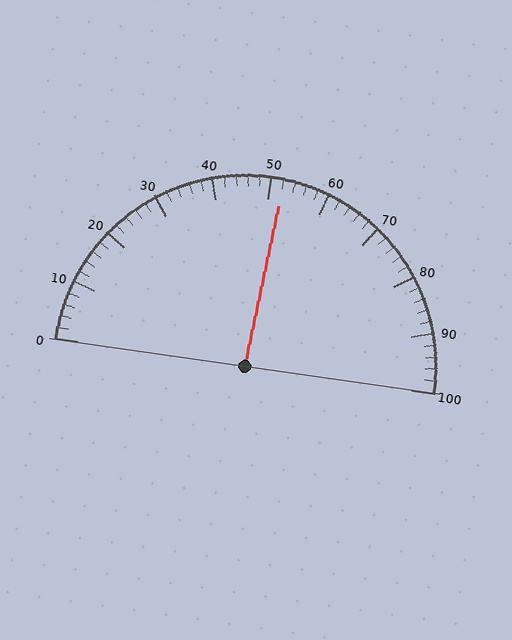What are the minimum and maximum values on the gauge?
The gauge ranges from 0 to 100.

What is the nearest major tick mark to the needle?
The nearest major tick mark is 50.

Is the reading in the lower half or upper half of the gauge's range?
The reading is in the upper half of the range (0 to 100).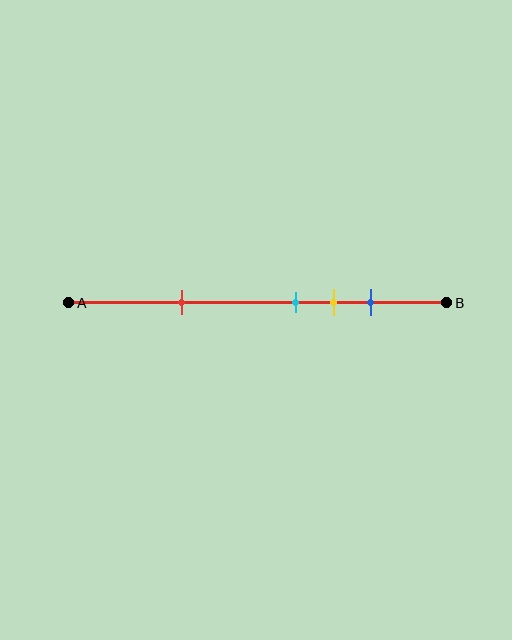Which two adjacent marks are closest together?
The cyan and yellow marks are the closest adjacent pair.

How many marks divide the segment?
There are 4 marks dividing the segment.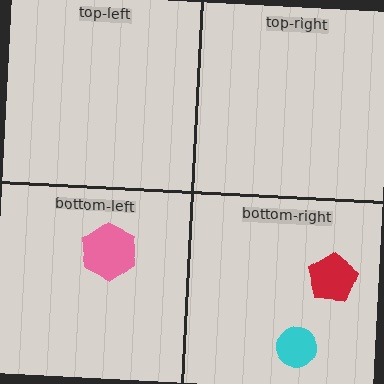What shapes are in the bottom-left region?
The pink hexagon.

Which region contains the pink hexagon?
The bottom-left region.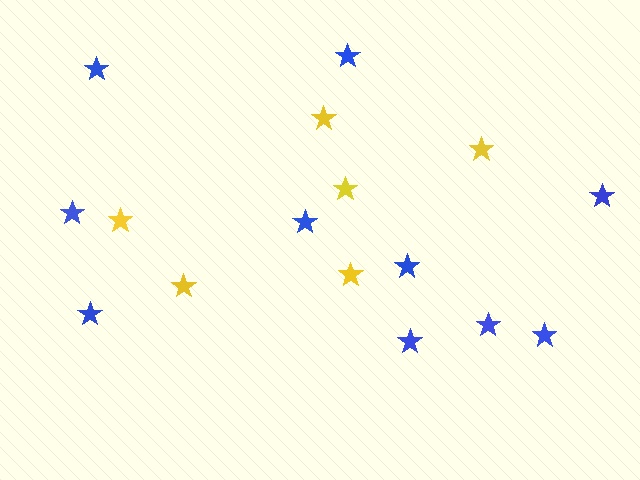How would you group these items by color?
There are 2 groups: one group of yellow stars (6) and one group of blue stars (10).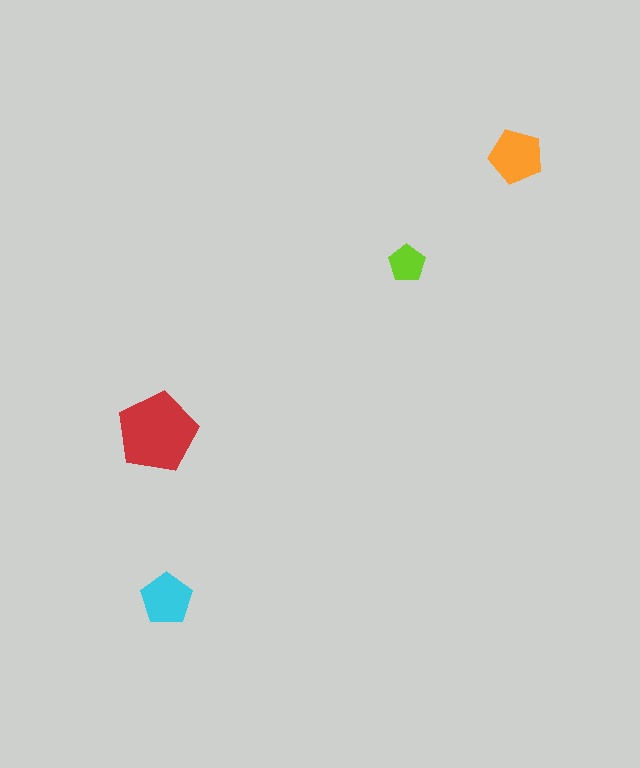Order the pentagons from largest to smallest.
the red one, the orange one, the cyan one, the lime one.